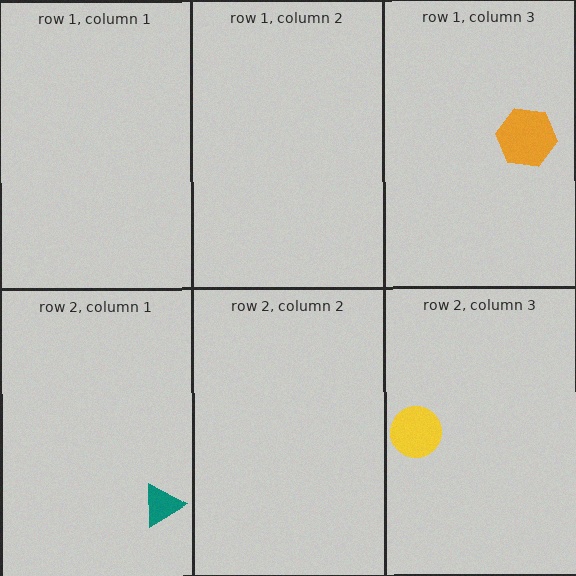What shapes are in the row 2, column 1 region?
The teal triangle.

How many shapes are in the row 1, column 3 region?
1.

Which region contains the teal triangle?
The row 2, column 1 region.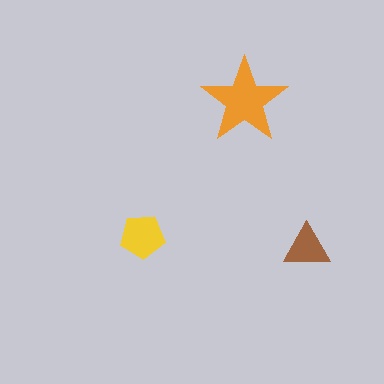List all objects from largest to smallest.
The orange star, the yellow pentagon, the brown triangle.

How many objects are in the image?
There are 3 objects in the image.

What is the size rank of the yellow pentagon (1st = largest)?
2nd.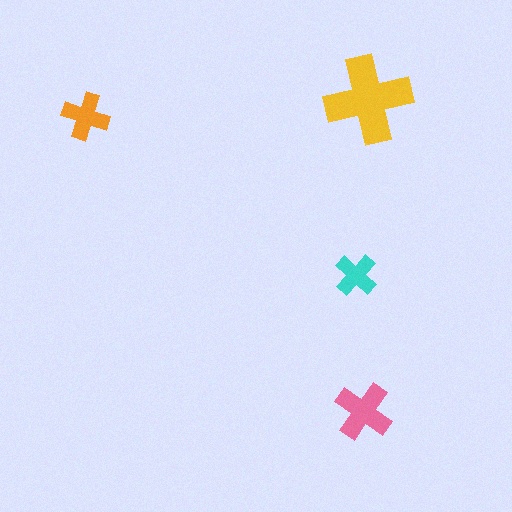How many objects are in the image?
There are 4 objects in the image.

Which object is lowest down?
The pink cross is bottommost.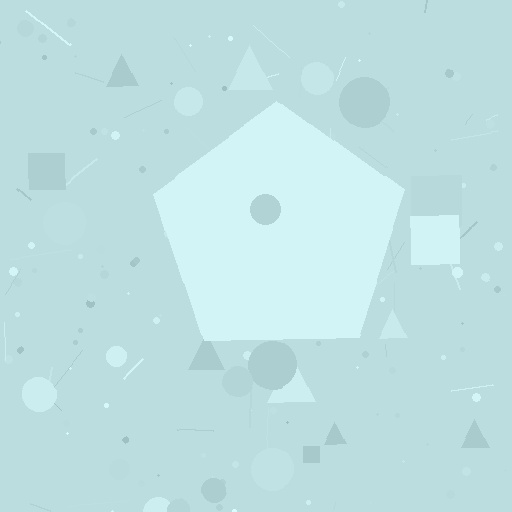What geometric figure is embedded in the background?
A pentagon is embedded in the background.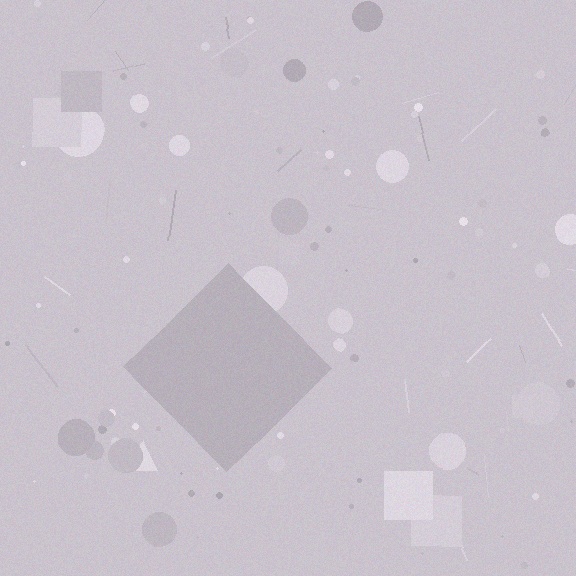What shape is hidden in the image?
A diamond is hidden in the image.